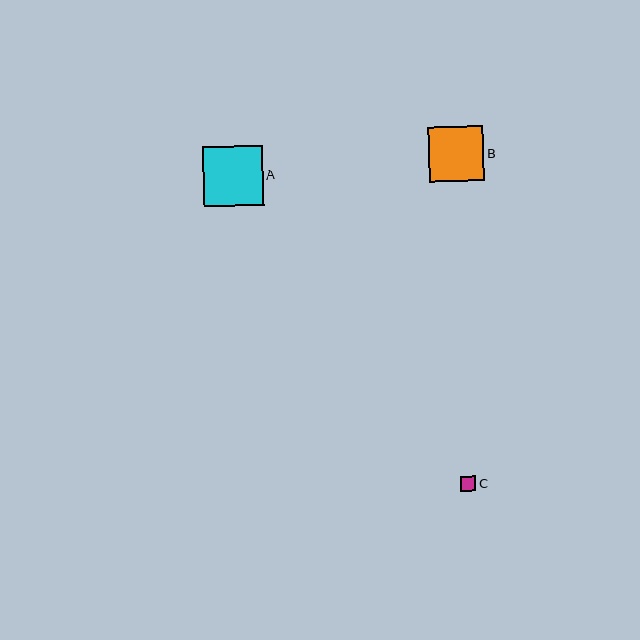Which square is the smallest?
Square C is the smallest with a size of approximately 15 pixels.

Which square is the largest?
Square A is the largest with a size of approximately 60 pixels.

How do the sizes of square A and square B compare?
Square A and square B are approximately the same size.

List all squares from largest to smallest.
From largest to smallest: A, B, C.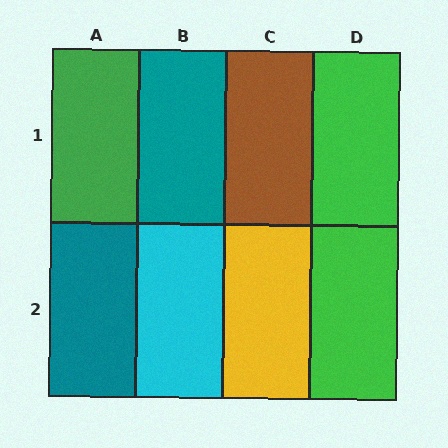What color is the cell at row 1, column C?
Brown.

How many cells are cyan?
1 cell is cyan.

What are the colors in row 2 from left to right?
Teal, cyan, yellow, green.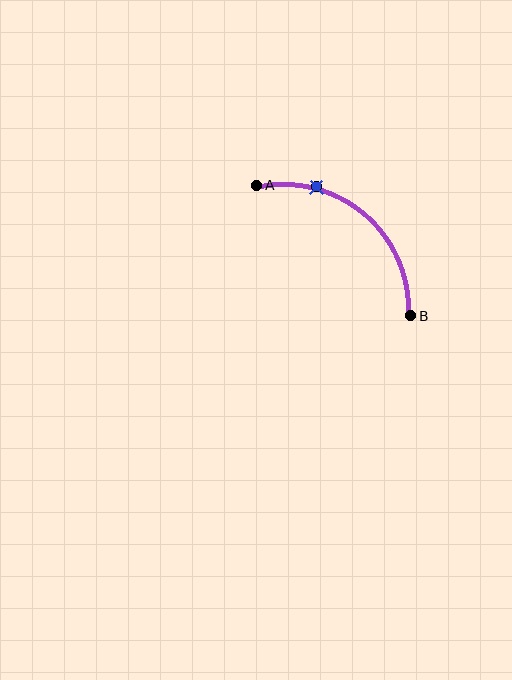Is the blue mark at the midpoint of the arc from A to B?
No. The blue mark lies on the arc but is closer to endpoint A. The arc midpoint would be at the point on the curve equidistant along the arc from both A and B.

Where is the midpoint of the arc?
The arc midpoint is the point on the curve farthest from the straight line joining A and B. It sits above and to the right of that line.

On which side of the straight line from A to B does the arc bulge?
The arc bulges above and to the right of the straight line connecting A and B.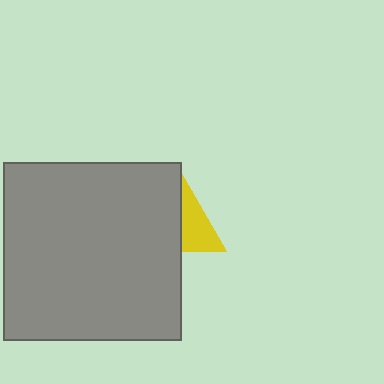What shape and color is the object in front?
The object in front is a gray square.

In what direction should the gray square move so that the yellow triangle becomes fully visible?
The gray square should move left. That is the shortest direction to clear the overlap and leave the yellow triangle fully visible.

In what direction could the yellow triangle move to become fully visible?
The yellow triangle could move right. That would shift it out from behind the gray square entirely.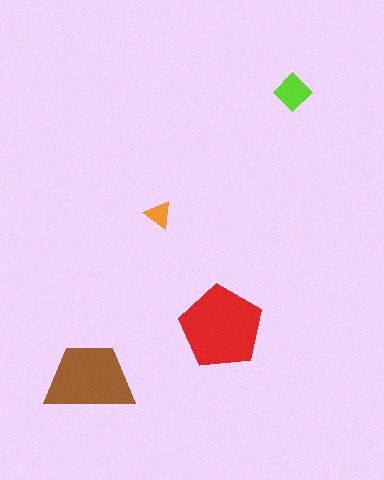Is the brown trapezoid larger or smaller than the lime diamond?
Larger.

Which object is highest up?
The lime diamond is topmost.